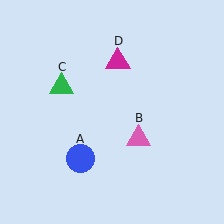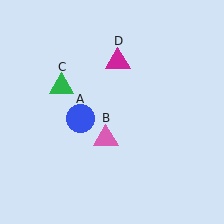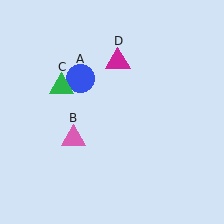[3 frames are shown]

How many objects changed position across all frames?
2 objects changed position: blue circle (object A), pink triangle (object B).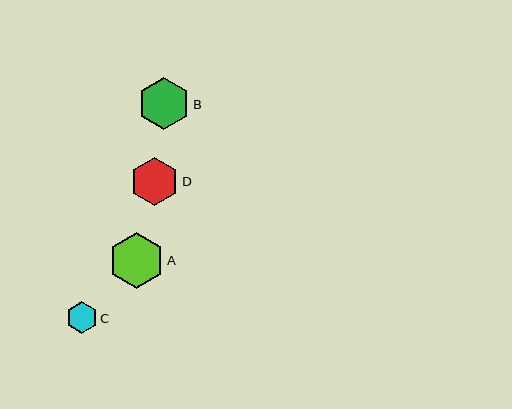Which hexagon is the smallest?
Hexagon C is the smallest with a size of approximately 31 pixels.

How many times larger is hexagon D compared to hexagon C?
Hexagon D is approximately 1.5 times the size of hexagon C.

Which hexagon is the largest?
Hexagon A is the largest with a size of approximately 55 pixels.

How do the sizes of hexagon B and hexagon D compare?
Hexagon B and hexagon D are approximately the same size.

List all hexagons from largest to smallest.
From largest to smallest: A, B, D, C.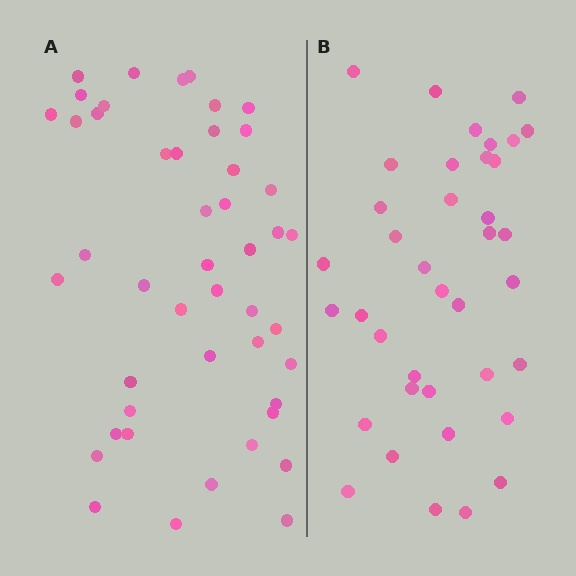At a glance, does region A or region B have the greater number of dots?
Region A (the left region) has more dots.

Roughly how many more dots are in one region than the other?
Region A has roughly 8 or so more dots than region B.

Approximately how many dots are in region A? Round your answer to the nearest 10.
About 50 dots. (The exact count is 46, which rounds to 50.)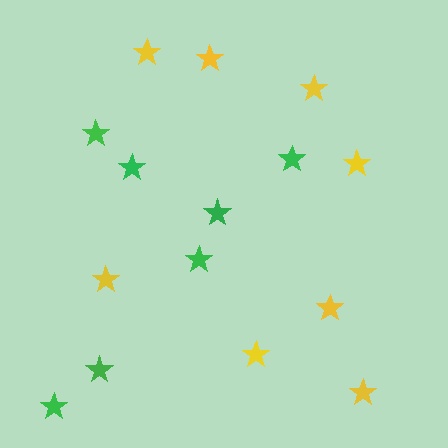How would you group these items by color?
There are 2 groups: one group of yellow stars (8) and one group of green stars (7).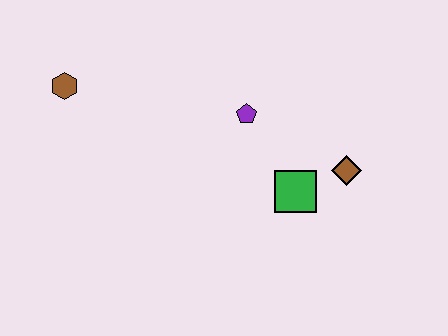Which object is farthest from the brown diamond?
The brown hexagon is farthest from the brown diamond.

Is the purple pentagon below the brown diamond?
No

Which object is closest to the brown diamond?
The green square is closest to the brown diamond.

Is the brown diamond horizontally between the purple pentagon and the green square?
No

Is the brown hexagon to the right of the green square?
No